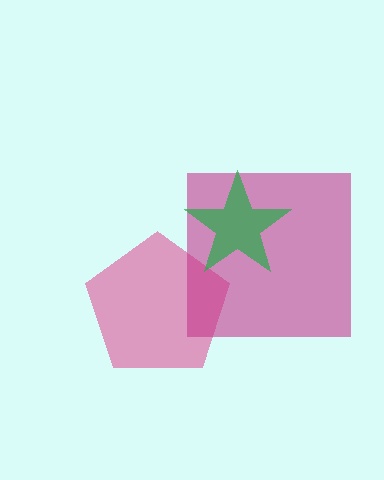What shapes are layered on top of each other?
The layered shapes are: a pink pentagon, a magenta square, a green star.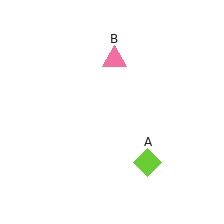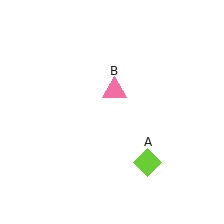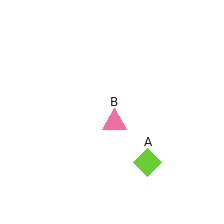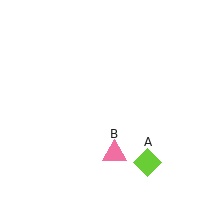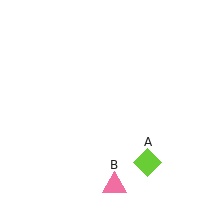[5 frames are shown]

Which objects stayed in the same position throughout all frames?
Lime diamond (object A) remained stationary.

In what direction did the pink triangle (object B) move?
The pink triangle (object B) moved down.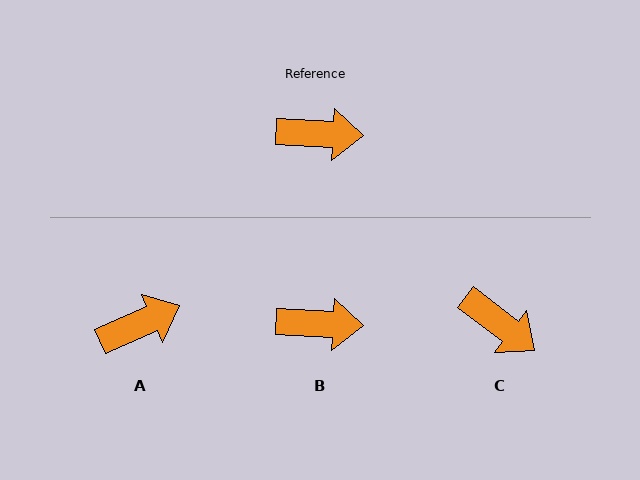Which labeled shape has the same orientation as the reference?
B.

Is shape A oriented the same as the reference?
No, it is off by about 27 degrees.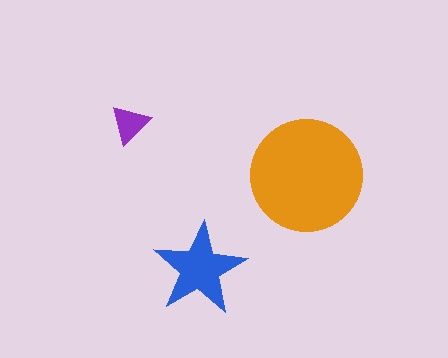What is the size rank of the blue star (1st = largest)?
2nd.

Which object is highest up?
The purple triangle is topmost.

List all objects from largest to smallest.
The orange circle, the blue star, the purple triangle.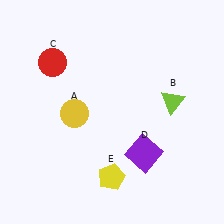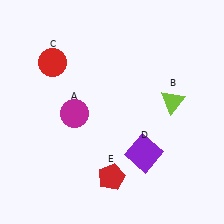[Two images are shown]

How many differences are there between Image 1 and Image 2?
There are 2 differences between the two images.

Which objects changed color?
A changed from yellow to magenta. E changed from yellow to red.